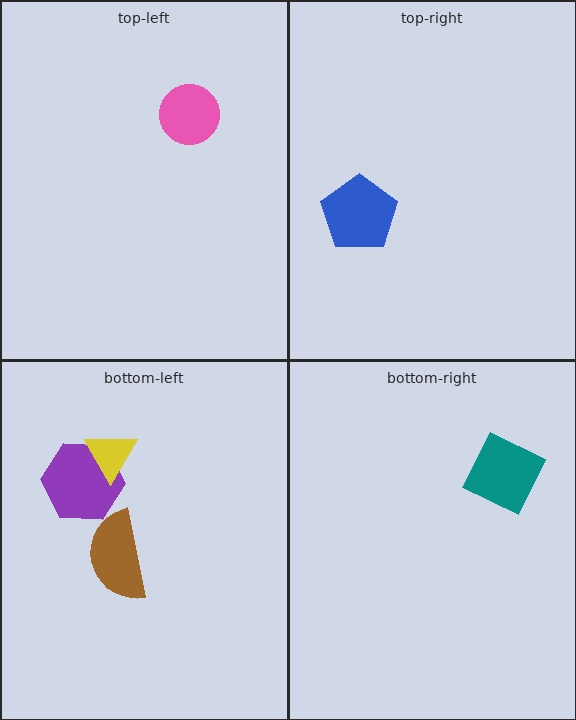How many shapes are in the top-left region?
1.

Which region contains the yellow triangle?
The bottom-left region.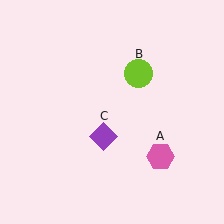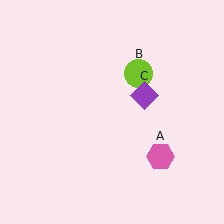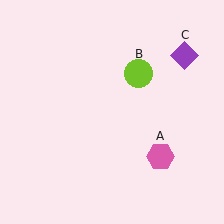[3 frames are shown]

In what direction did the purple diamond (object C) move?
The purple diamond (object C) moved up and to the right.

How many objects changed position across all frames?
1 object changed position: purple diamond (object C).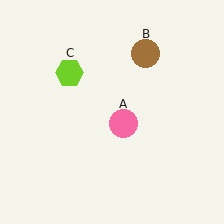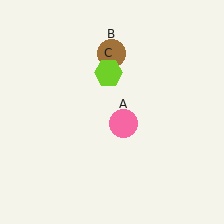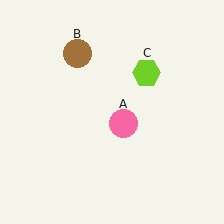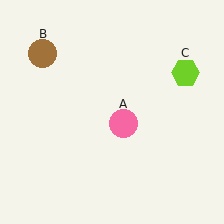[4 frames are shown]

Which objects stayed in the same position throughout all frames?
Pink circle (object A) remained stationary.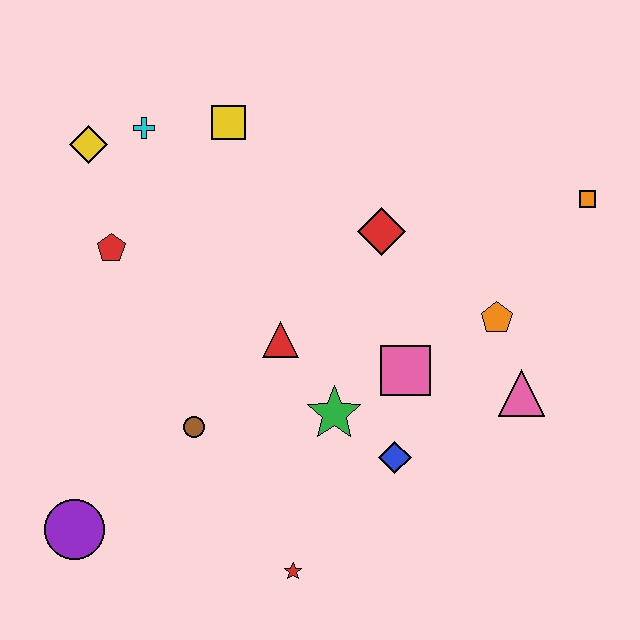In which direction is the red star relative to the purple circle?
The red star is to the right of the purple circle.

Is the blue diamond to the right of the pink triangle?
No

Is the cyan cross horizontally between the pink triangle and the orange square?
No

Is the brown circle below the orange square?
Yes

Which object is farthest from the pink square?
The yellow diamond is farthest from the pink square.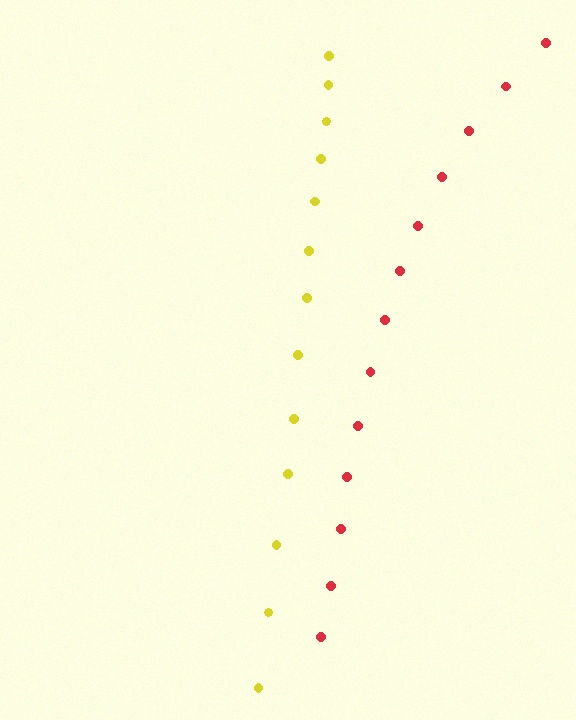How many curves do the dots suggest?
There are 2 distinct paths.